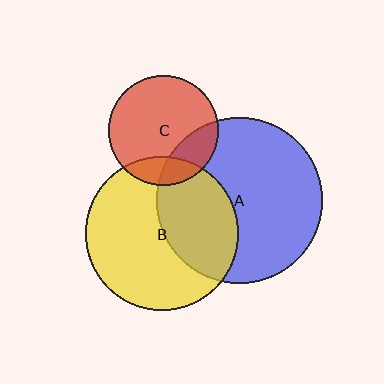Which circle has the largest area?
Circle A (blue).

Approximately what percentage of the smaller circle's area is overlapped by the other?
Approximately 20%.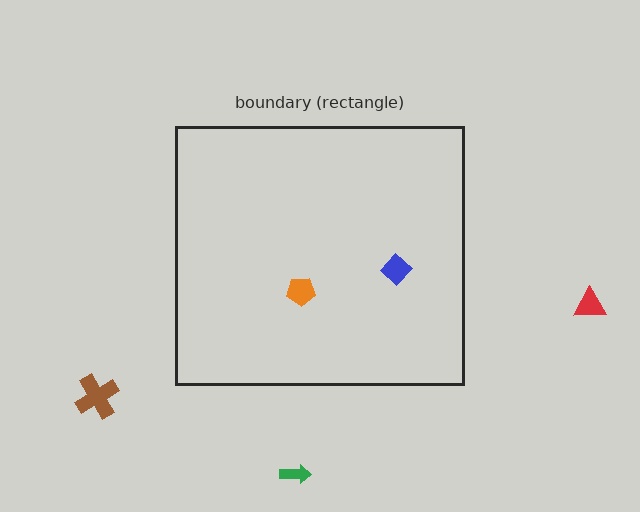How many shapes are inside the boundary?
2 inside, 3 outside.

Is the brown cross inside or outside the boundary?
Outside.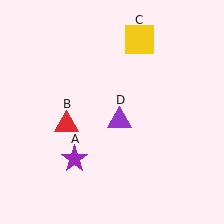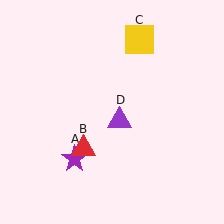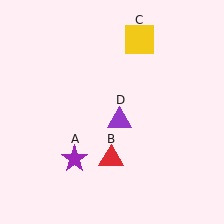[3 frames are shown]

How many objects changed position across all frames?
1 object changed position: red triangle (object B).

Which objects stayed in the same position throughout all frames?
Purple star (object A) and yellow square (object C) and purple triangle (object D) remained stationary.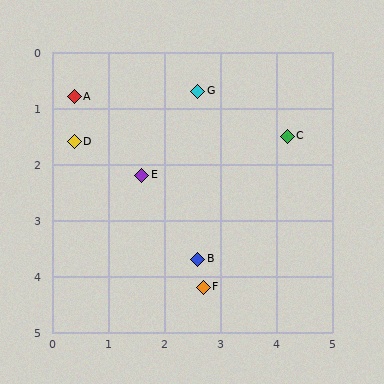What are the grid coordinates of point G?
Point G is at approximately (2.6, 0.7).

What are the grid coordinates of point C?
Point C is at approximately (4.2, 1.5).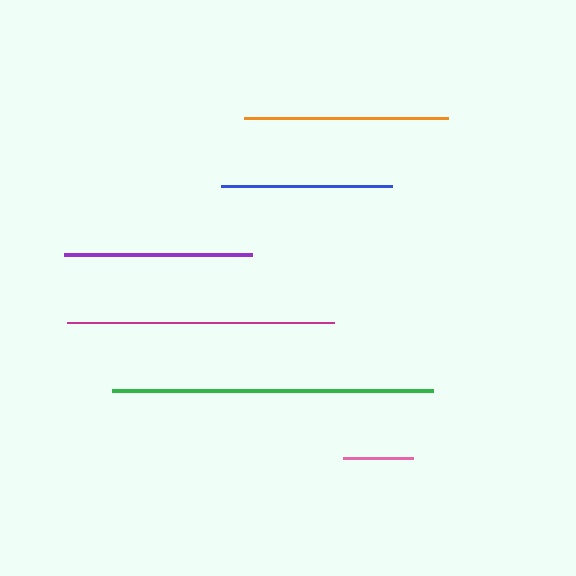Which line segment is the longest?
The green line is the longest at approximately 321 pixels.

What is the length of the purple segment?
The purple segment is approximately 188 pixels long.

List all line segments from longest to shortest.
From longest to shortest: green, magenta, orange, purple, blue, pink.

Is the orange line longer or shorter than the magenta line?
The magenta line is longer than the orange line.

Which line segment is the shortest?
The pink line is the shortest at approximately 69 pixels.